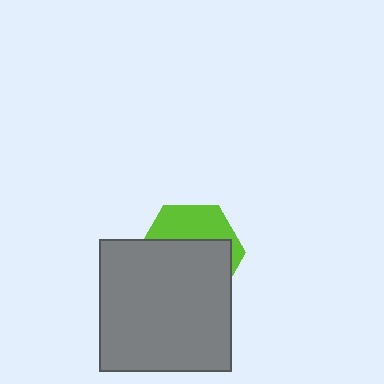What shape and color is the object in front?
The object in front is a gray square.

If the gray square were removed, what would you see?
You would see the complete lime hexagon.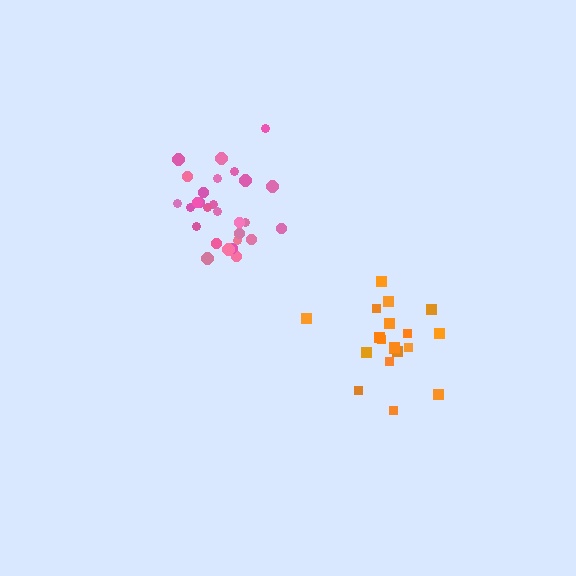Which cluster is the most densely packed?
Pink.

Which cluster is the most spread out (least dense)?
Orange.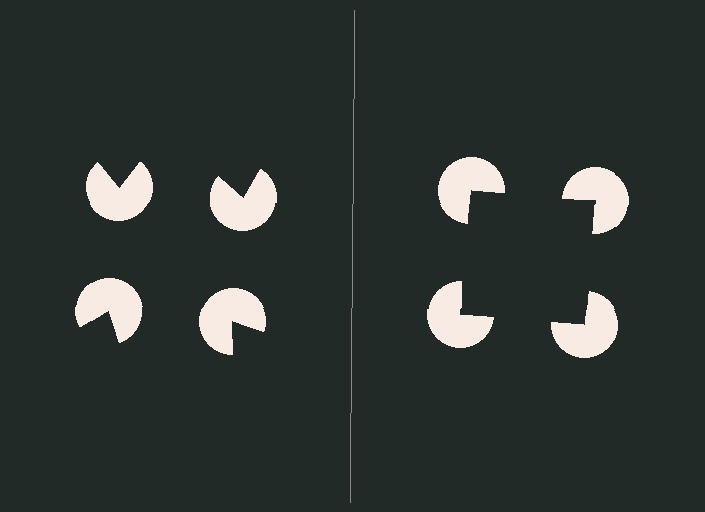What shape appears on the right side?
An illusory square.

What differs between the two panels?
The pac-man discs are positioned identically on both sides; only the wedge orientations differ. On the right they align to a square; on the left they are misaligned.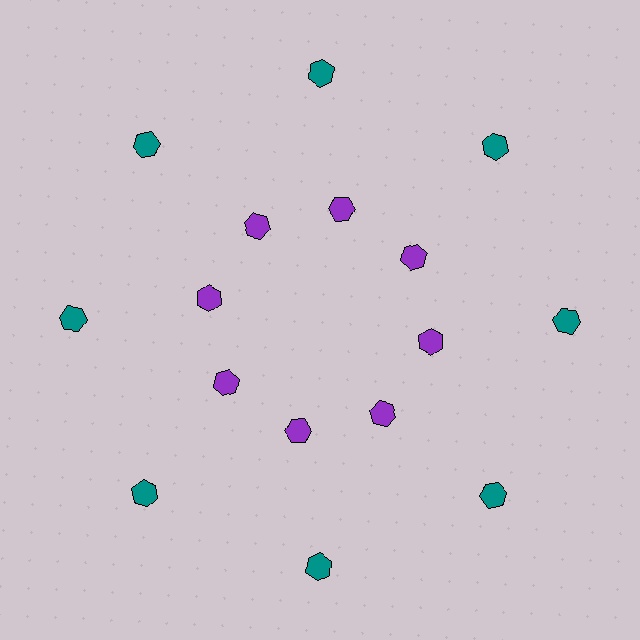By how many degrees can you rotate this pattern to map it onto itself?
The pattern maps onto itself every 45 degrees of rotation.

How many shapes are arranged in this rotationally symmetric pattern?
There are 16 shapes, arranged in 8 groups of 2.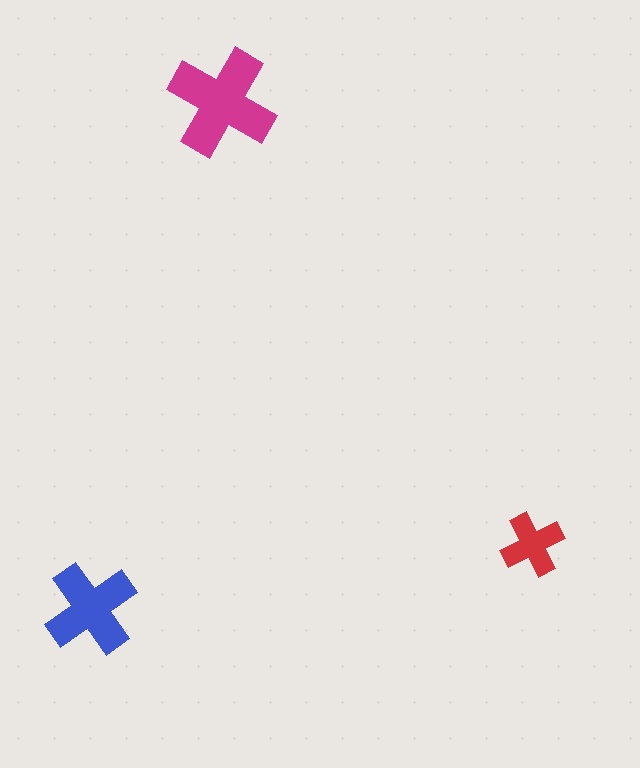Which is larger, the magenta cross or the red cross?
The magenta one.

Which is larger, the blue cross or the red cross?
The blue one.